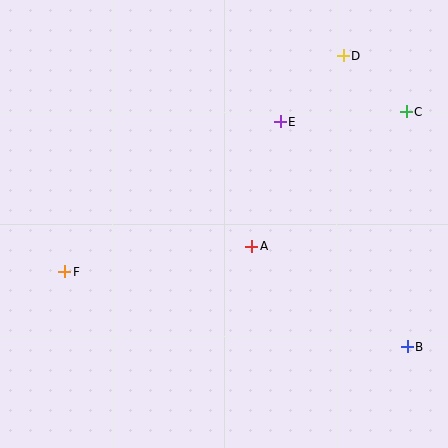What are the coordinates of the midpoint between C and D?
The midpoint between C and D is at (375, 84).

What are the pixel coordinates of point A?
Point A is at (252, 246).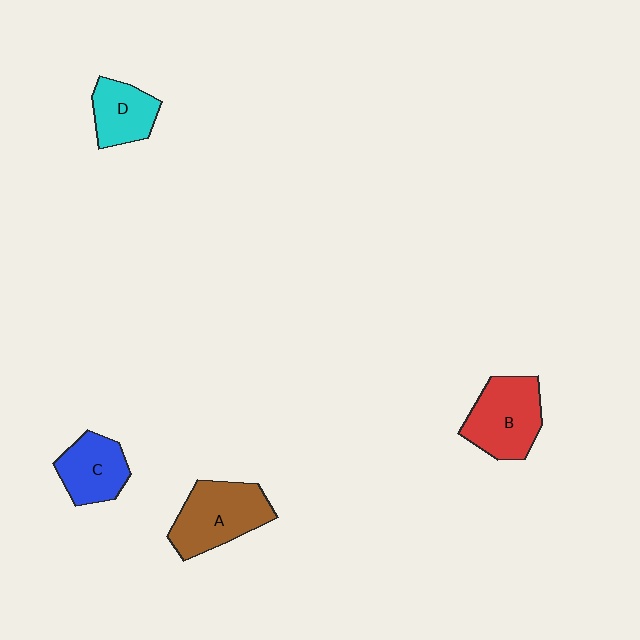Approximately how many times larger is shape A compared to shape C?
Approximately 1.4 times.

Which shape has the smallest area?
Shape D (cyan).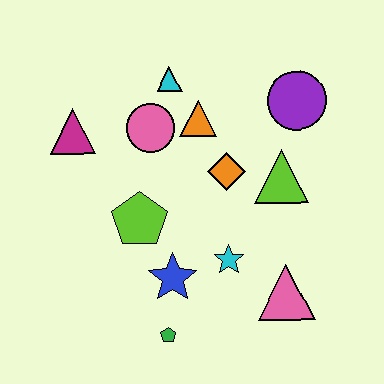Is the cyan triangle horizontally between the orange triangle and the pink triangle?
No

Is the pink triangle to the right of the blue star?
Yes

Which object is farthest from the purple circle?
The green pentagon is farthest from the purple circle.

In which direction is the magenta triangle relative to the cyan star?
The magenta triangle is to the left of the cyan star.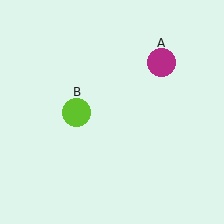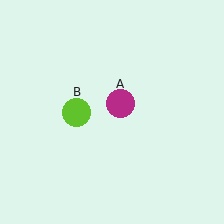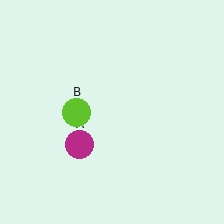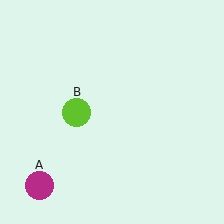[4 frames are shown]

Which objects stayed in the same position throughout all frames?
Lime circle (object B) remained stationary.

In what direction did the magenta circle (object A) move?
The magenta circle (object A) moved down and to the left.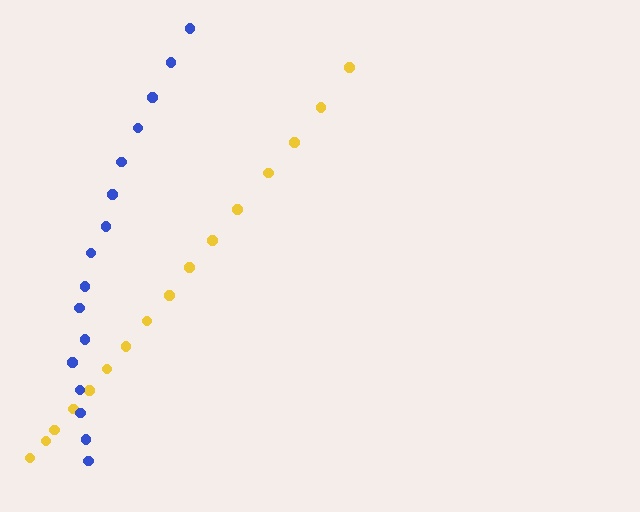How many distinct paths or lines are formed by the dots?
There are 2 distinct paths.